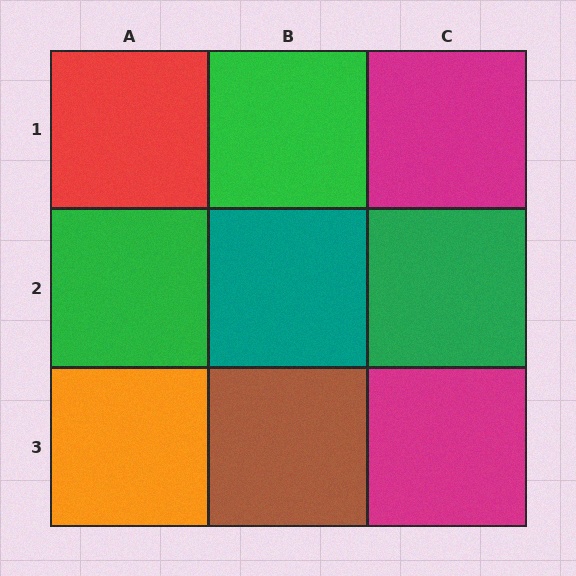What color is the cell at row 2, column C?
Green.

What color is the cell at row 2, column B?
Teal.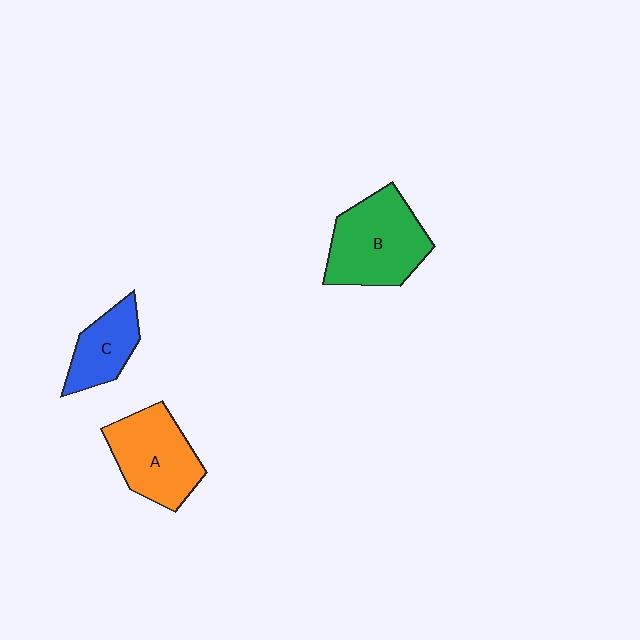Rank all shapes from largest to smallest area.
From largest to smallest: B (green), A (orange), C (blue).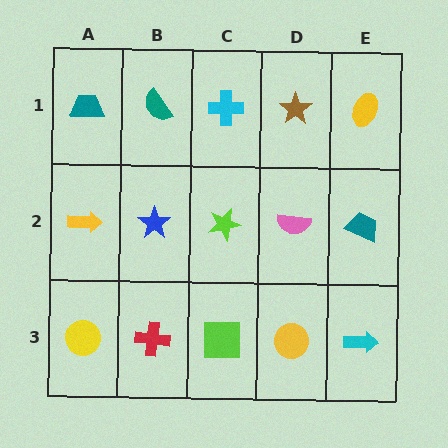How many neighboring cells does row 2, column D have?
4.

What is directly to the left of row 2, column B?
A yellow arrow.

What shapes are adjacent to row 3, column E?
A teal trapezoid (row 2, column E), a yellow circle (row 3, column D).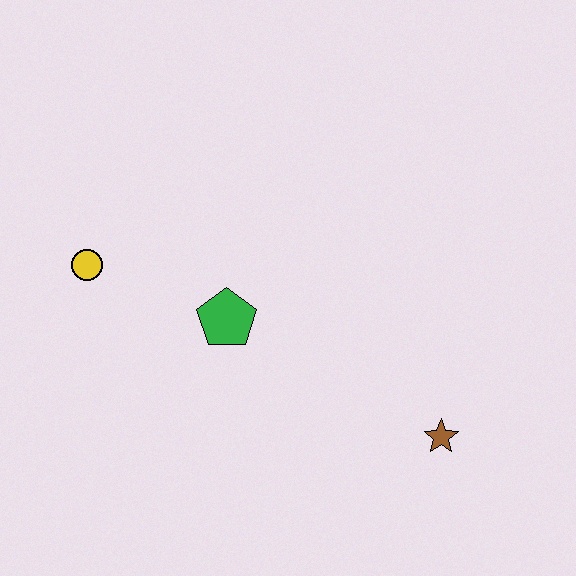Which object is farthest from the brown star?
The yellow circle is farthest from the brown star.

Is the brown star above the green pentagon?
No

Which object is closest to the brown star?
The green pentagon is closest to the brown star.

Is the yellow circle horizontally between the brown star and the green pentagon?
No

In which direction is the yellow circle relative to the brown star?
The yellow circle is to the left of the brown star.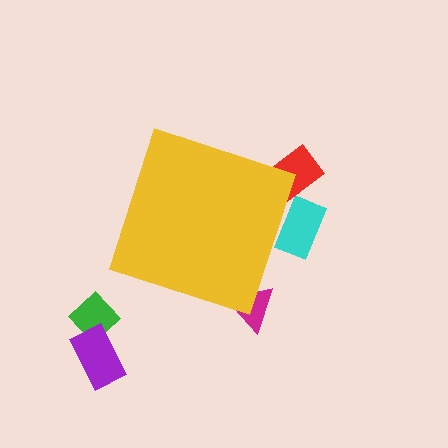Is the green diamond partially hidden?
No, the green diamond is fully visible.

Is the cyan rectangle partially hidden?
Yes, the cyan rectangle is partially hidden behind the yellow diamond.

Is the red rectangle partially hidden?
Yes, the red rectangle is partially hidden behind the yellow diamond.